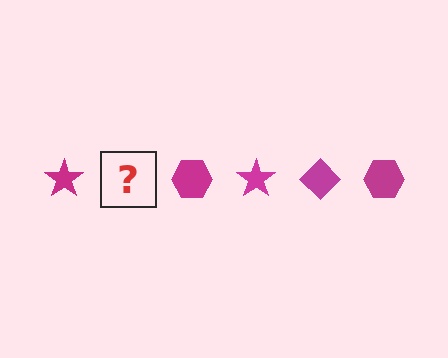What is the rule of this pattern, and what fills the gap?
The rule is that the pattern cycles through star, diamond, hexagon shapes in magenta. The gap should be filled with a magenta diamond.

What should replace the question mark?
The question mark should be replaced with a magenta diamond.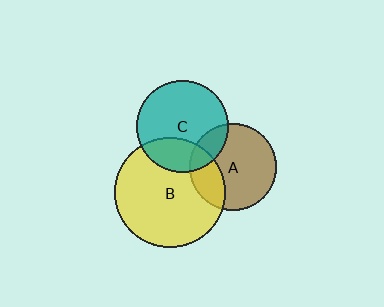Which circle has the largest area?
Circle B (yellow).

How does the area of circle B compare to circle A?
Approximately 1.6 times.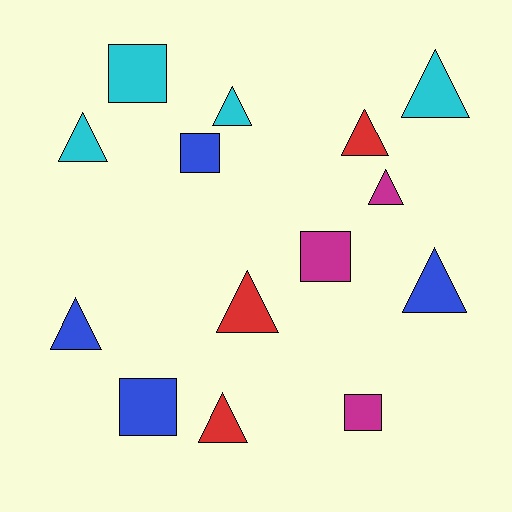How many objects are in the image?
There are 14 objects.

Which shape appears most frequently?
Triangle, with 9 objects.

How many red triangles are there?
There are 3 red triangles.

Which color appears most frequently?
Blue, with 4 objects.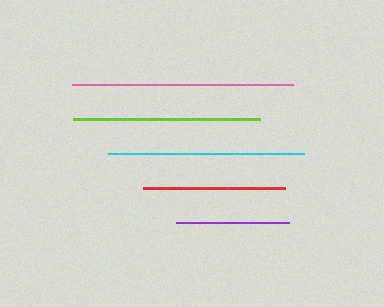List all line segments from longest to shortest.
From longest to shortest: pink, cyan, lime, red, purple.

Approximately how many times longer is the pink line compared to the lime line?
The pink line is approximately 1.2 times the length of the lime line.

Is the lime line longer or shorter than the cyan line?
The cyan line is longer than the lime line.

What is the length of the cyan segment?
The cyan segment is approximately 195 pixels long.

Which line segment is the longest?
The pink line is the longest at approximately 220 pixels.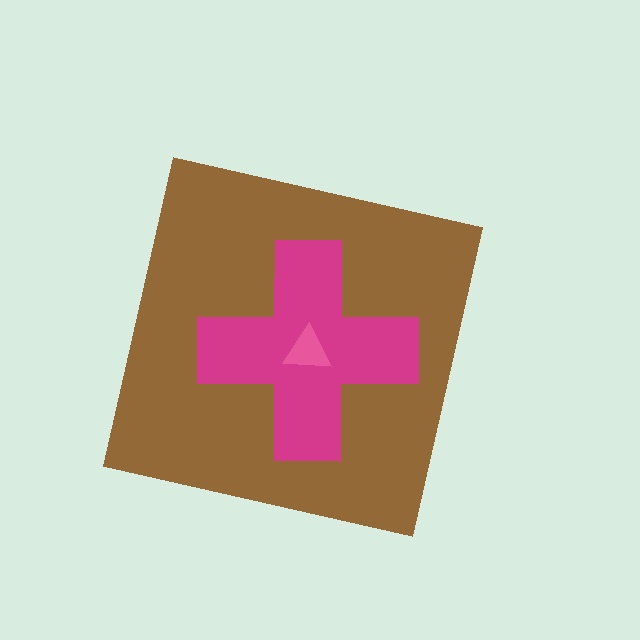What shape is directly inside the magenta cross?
The pink triangle.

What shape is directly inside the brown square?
The magenta cross.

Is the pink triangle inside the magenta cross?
Yes.